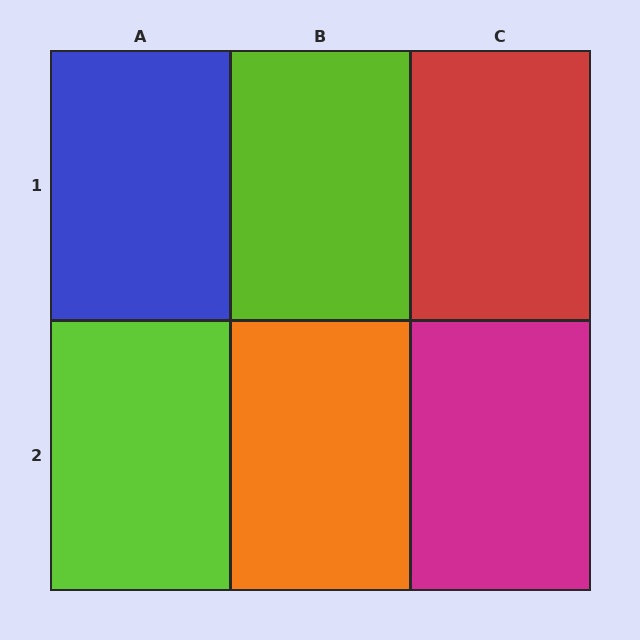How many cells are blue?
1 cell is blue.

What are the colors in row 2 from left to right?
Lime, orange, magenta.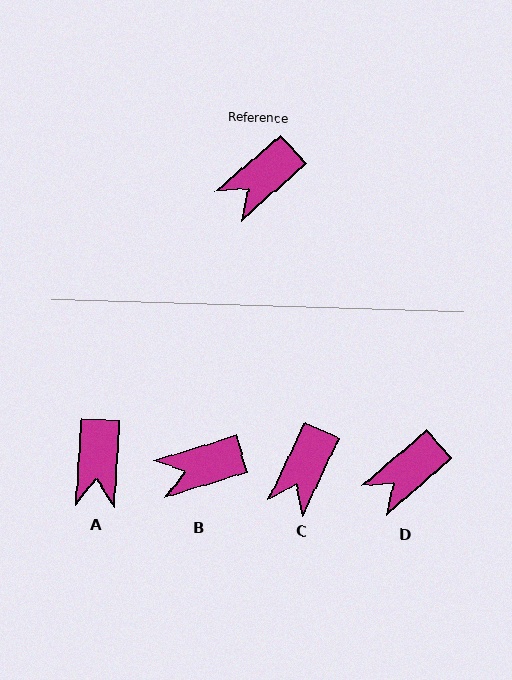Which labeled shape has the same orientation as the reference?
D.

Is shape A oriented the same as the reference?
No, it is off by about 46 degrees.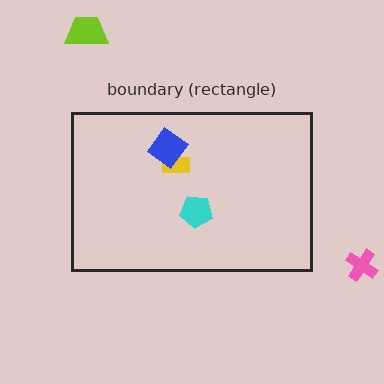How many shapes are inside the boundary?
3 inside, 2 outside.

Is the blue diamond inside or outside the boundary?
Inside.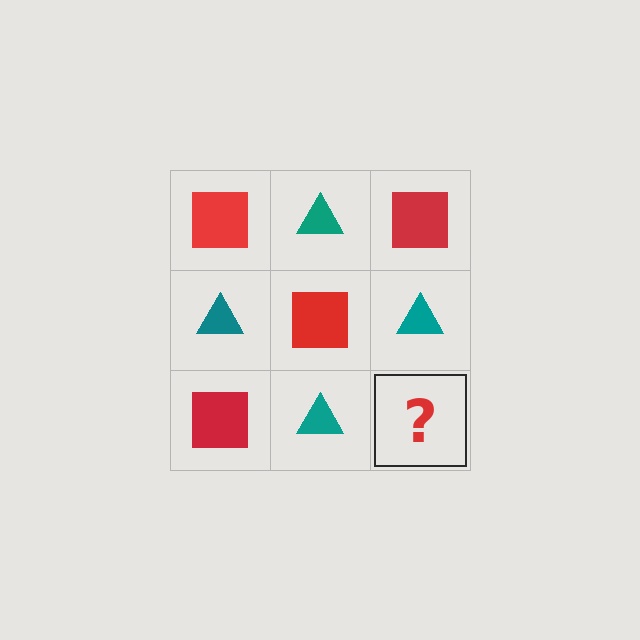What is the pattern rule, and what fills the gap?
The rule is that it alternates red square and teal triangle in a checkerboard pattern. The gap should be filled with a red square.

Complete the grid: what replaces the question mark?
The question mark should be replaced with a red square.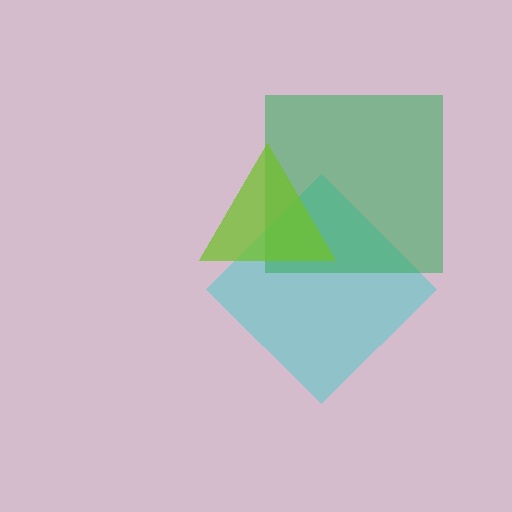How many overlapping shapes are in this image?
There are 3 overlapping shapes in the image.